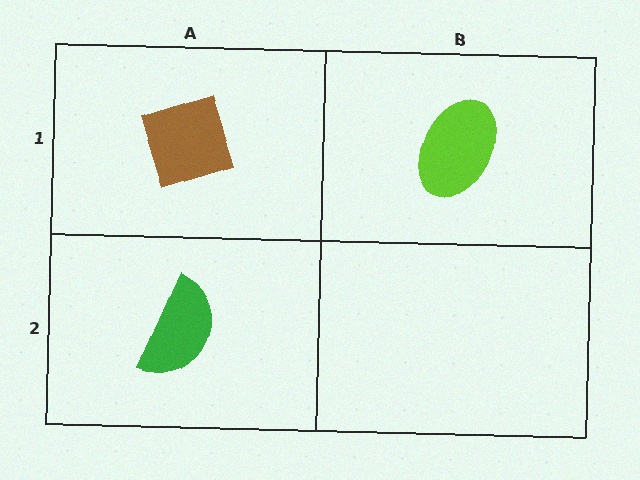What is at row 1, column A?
A brown diamond.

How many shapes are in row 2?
1 shape.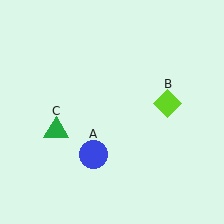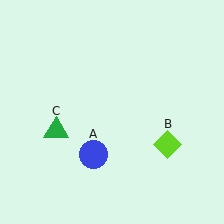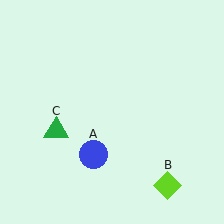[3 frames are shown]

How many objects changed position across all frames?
1 object changed position: lime diamond (object B).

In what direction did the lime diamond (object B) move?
The lime diamond (object B) moved down.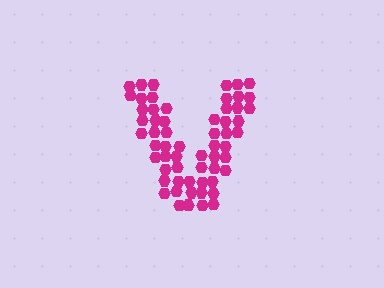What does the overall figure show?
The overall figure shows the letter V.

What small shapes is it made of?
It is made of small hexagons.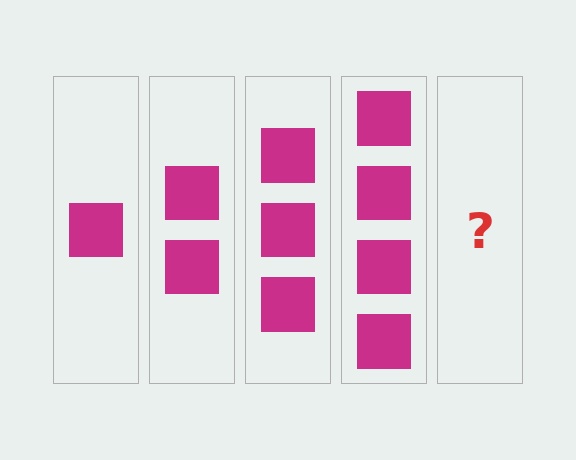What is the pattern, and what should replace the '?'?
The pattern is that each step adds one more square. The '?' should be 5 squares.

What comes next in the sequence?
The next element should be 5 squares.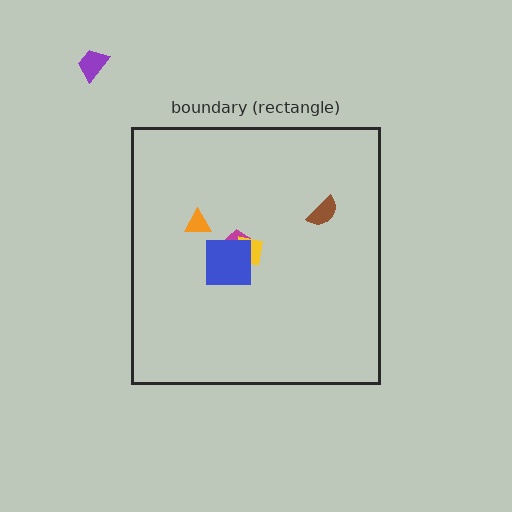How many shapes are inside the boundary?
5 inside, 1 outside.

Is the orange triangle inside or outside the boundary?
Inside.